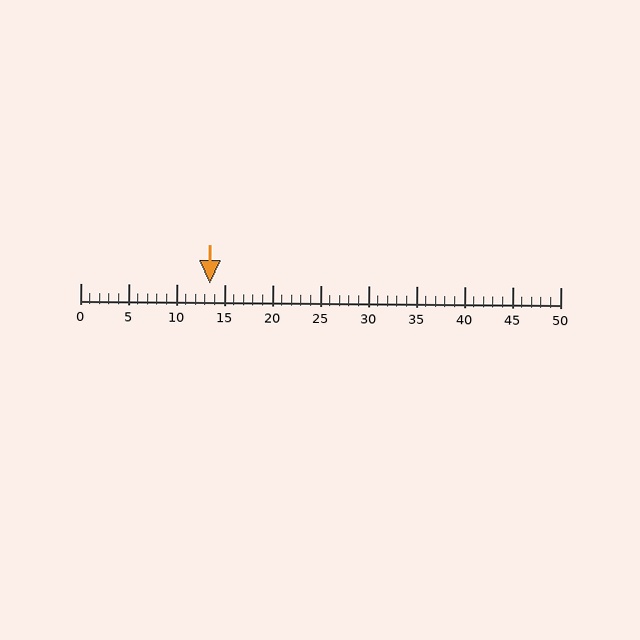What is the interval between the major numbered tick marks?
The major tick marks are spaced 5 units apart.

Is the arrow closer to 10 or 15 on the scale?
The arrow is closer to 15.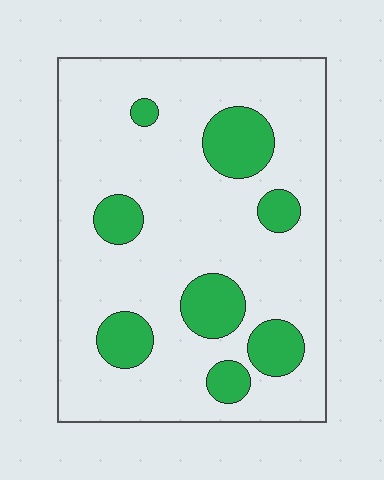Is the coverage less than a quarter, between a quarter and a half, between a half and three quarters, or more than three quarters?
Less than a quarter.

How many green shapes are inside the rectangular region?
8.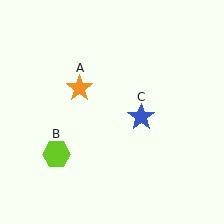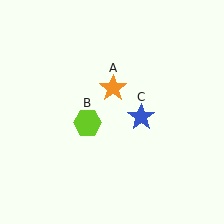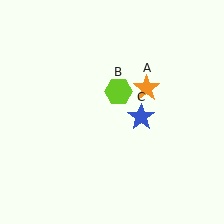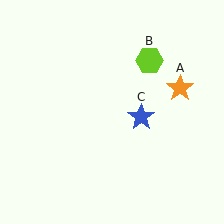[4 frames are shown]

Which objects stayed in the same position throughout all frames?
Blue star (object C) remained stationary.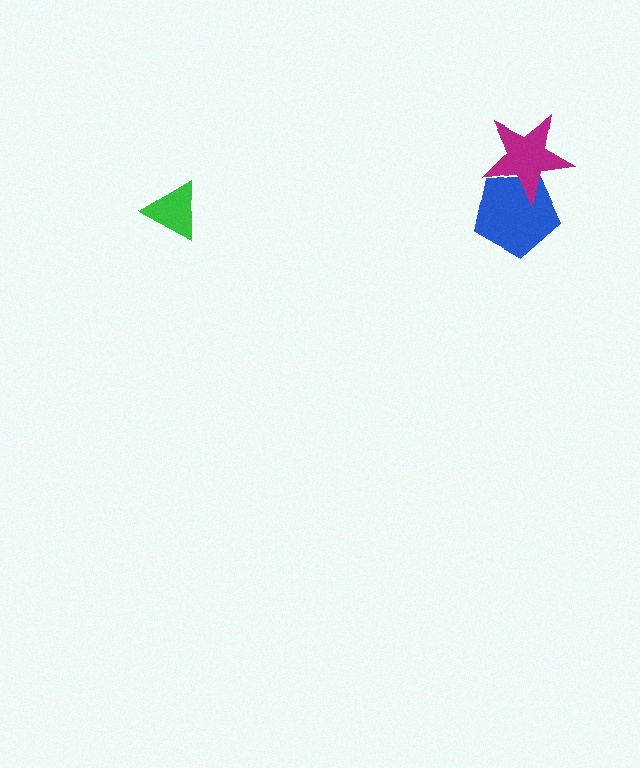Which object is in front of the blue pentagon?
The magenta star is in front of the blue pentagon.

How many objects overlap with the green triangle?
0 objects overlap with the green triangle.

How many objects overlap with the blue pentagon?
1 object overlaps with the blue pentagon.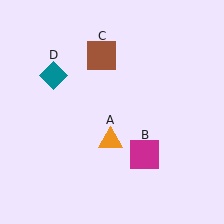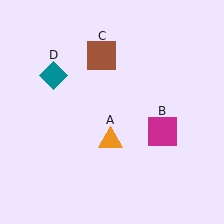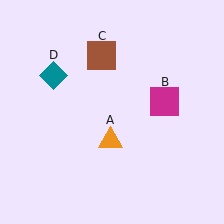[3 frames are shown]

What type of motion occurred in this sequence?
The magenta square (object B) rotated counterclockwise around the center of the scene.